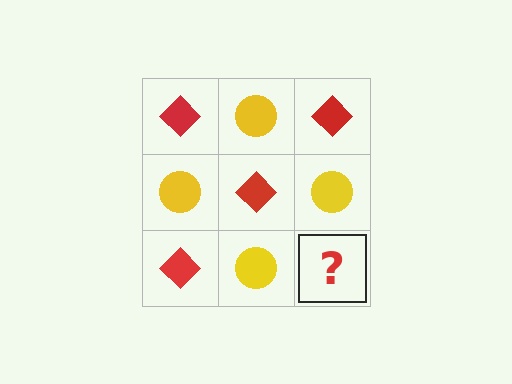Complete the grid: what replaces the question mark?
The question mark should be replaced with a red diamond.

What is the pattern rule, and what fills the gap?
The rule is that it alternates red diamond and yellow circle in a checkerboard pattern. The gap should be filled with a red diamond.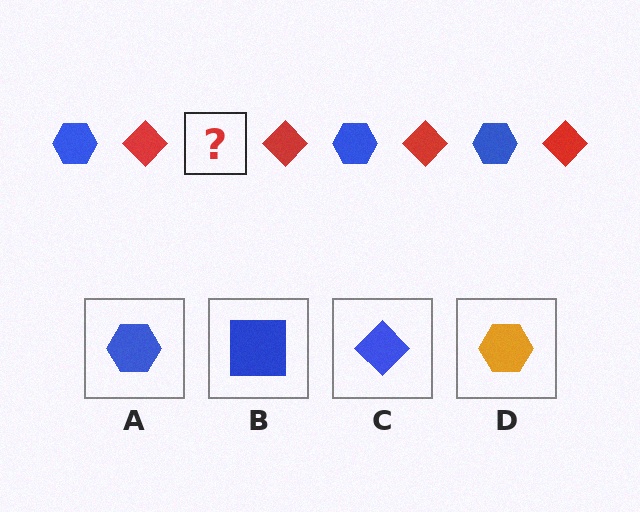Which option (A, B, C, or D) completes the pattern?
A.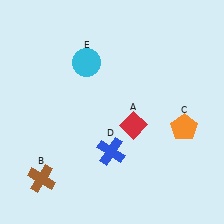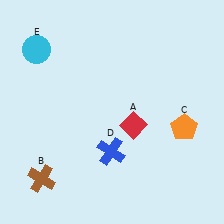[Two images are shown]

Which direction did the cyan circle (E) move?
The cyan circle (E) moved left.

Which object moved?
The cyan circle (E) moved left.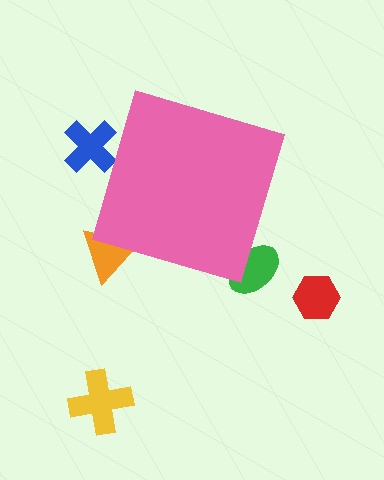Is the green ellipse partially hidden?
Yes, the green ellipse is partially hidden behind the pink diamond.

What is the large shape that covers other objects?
A pink diamond.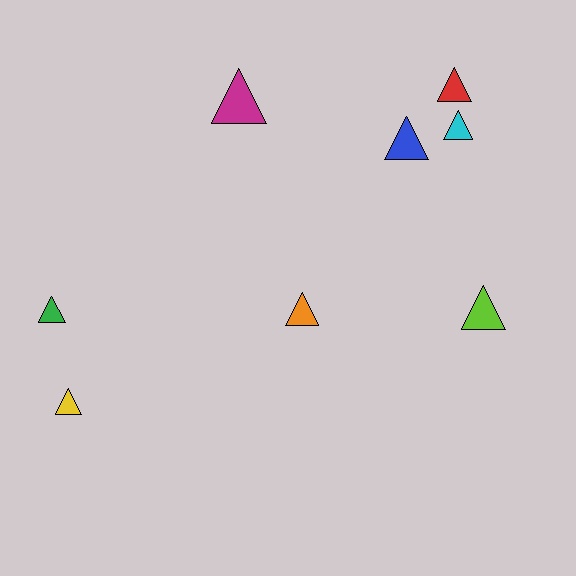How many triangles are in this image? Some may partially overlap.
There are 8 triangles.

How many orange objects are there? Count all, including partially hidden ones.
There is 1 orange object.